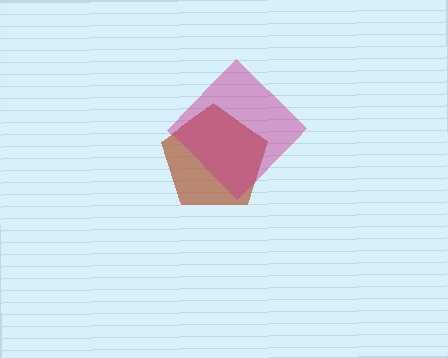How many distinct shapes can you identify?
There are 2 distinct shapes: a brown pentagon, a magenta diamond.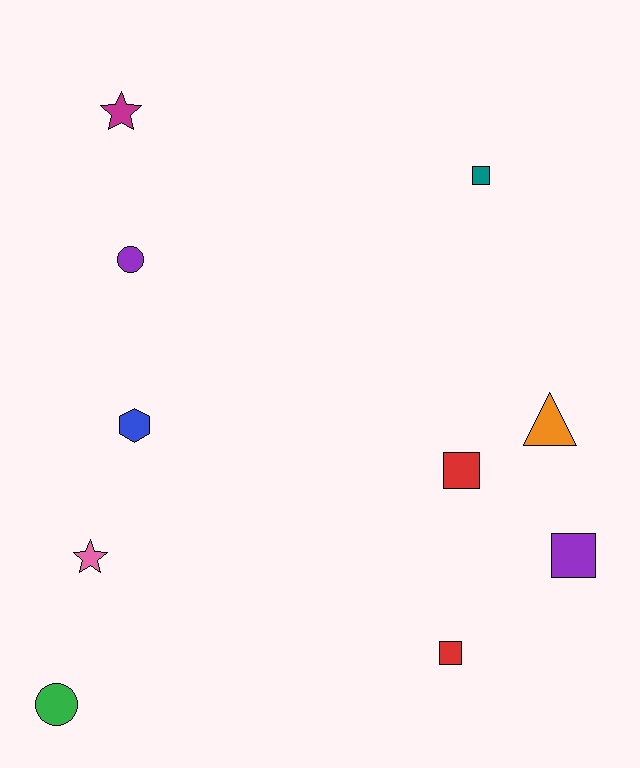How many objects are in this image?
There are 10 objects.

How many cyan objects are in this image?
There are no cyan objects.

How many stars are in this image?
There are 2 stars.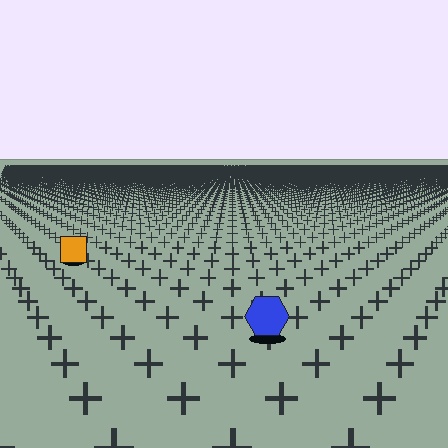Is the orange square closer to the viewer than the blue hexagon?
No. The blue hexagon is closer — you can tell from the texture gradient: the ground texture is coarser near it.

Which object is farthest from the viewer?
The orange square is farthest from the viewer. It appears smaller and the ground texture around it is denser.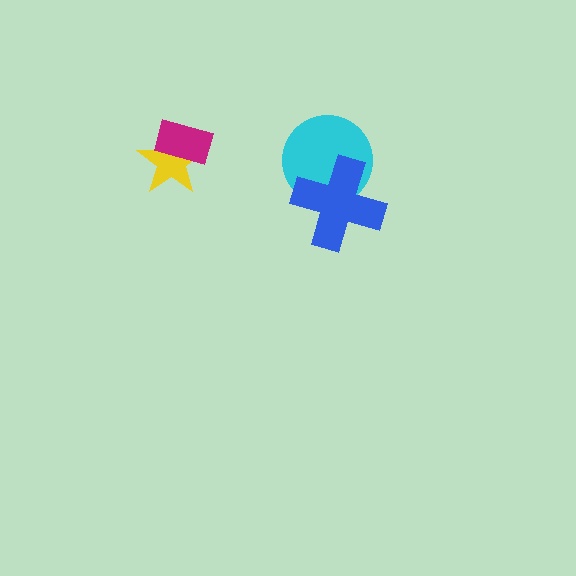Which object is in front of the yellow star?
The magenta rectangle is in front of the yellow star.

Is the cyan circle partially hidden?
Yes, it is partially covered by another shape.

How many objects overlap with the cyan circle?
1 object overlaps with the cyan circle.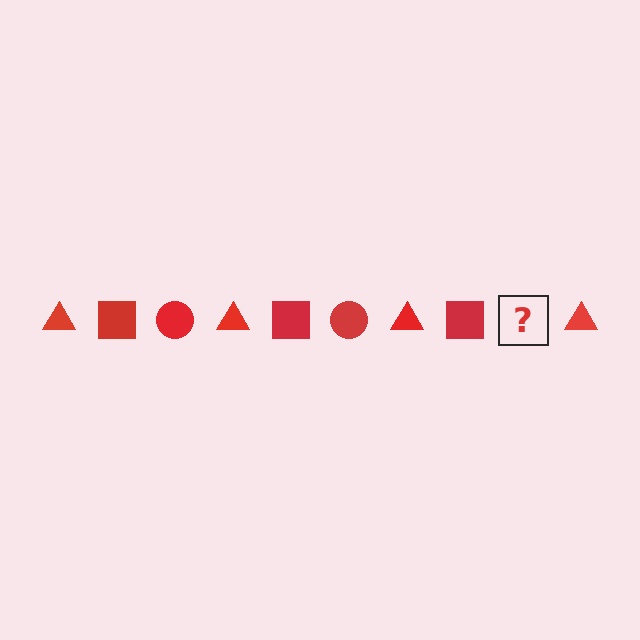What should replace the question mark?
The question mark should be replaced with a red circle.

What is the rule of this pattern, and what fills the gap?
The rule is that the pattern cycles through triangle, square, circle shapes in red. The gap should be filled with a red circle.